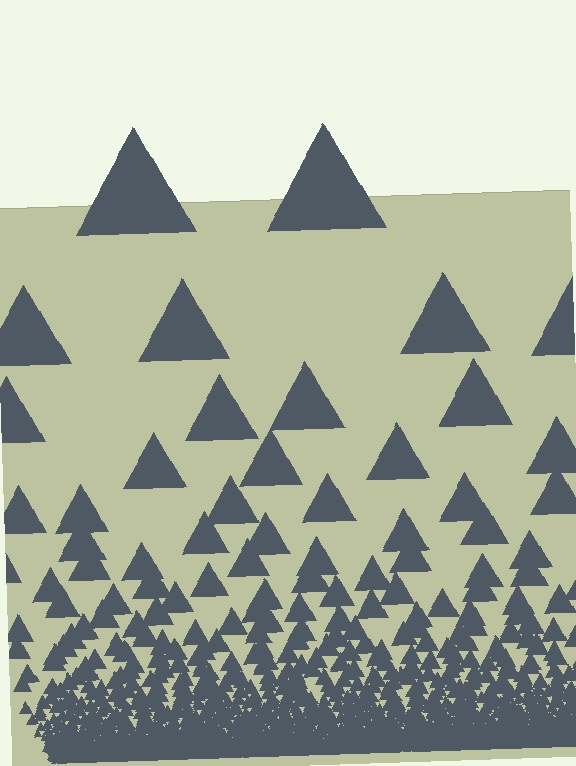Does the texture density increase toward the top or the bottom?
Density increases toward the bottom.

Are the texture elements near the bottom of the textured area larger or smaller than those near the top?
Smaller. The gradient is inverted — elements near the bottom are smaller and denser.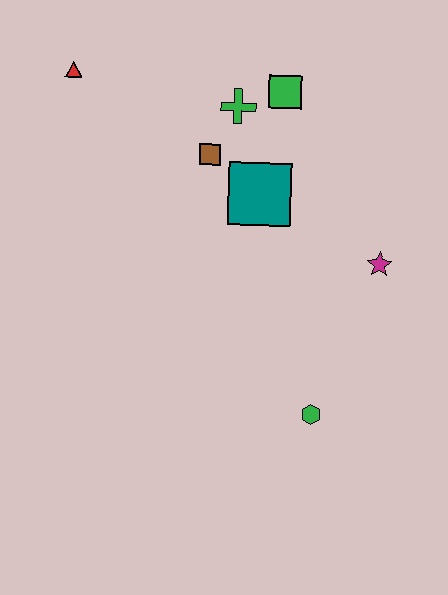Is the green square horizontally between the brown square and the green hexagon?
Yes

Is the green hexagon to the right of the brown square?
Yes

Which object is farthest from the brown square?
The green hexagon is farthest from the brown square.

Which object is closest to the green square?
The green cross is closest to the green square.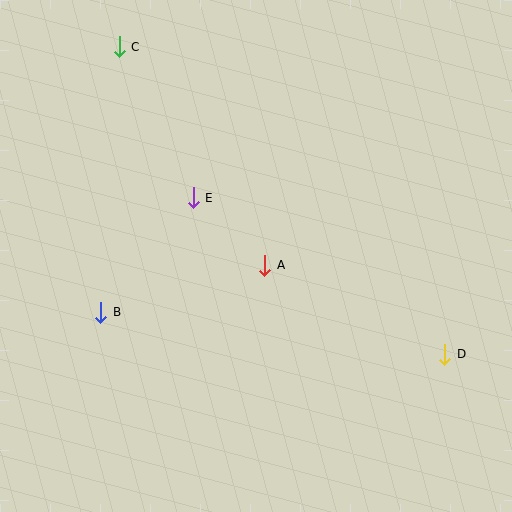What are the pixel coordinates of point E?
Point E is at (193, 198).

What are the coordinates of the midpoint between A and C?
The midpoint between A and C is at (192, 156).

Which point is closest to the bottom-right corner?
Point D is closest to the bottom-right corner.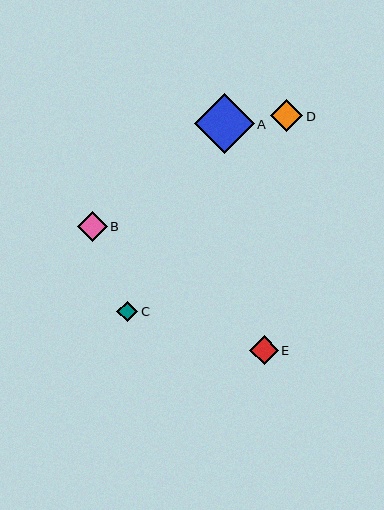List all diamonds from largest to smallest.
From largest to smallest: A, D, B, E, C.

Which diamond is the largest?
Diamond A is the largest with a size of approximately 59 pixels.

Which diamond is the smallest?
Diamond C is the smallest with a size of approximately 21 pixels.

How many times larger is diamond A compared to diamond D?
Diamond A is approximately 1.8 times the size of diamond D.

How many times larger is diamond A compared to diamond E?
Diamond A is approximately 2.1 times the size of diamond E.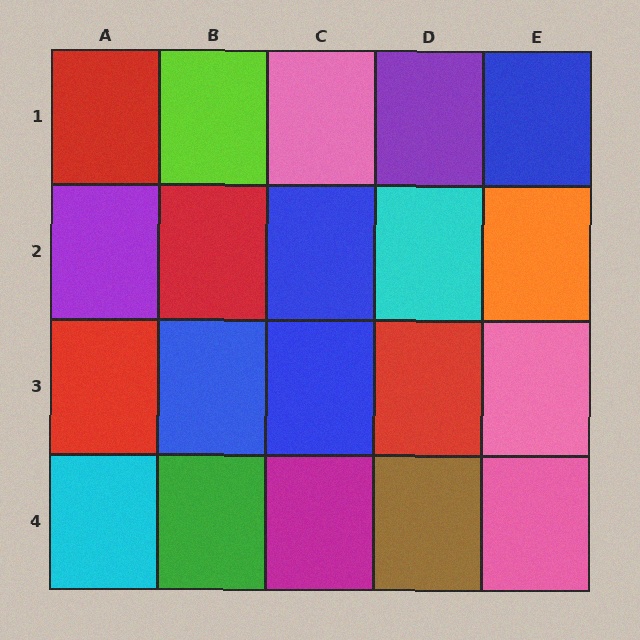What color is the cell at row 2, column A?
Purple.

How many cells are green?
1 cell is green.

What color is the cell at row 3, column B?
Blue.